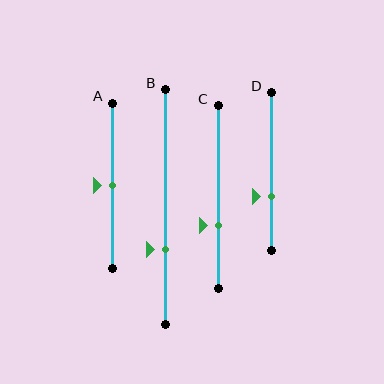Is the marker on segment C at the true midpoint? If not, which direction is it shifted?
No, the marker on segment C is shifted downward by about 15% of the segment length.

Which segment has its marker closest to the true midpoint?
Segment A has its marker closest to the true midpoint.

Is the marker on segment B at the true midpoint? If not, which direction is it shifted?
No, the marker on segment B is shifted downward by about 18% of the segment length.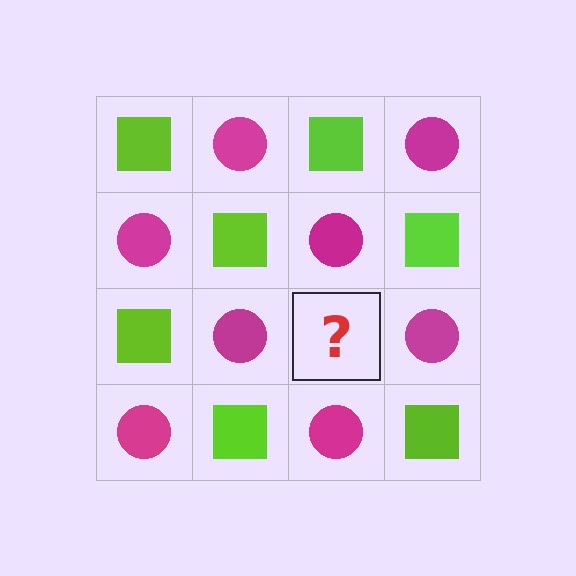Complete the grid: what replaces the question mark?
The question mark should be replaced with a lime square.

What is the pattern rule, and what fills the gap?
The rule is that it alternates lime square and magenta circle in a checkerboard pattern. The gap should be filled with a lime square.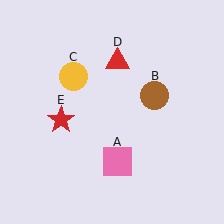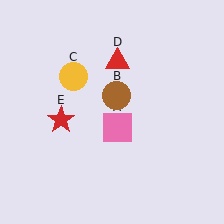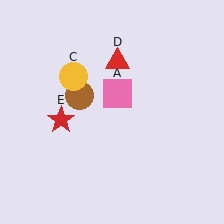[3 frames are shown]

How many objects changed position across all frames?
2 objects changed position: pink square (object A), brown circle (object B).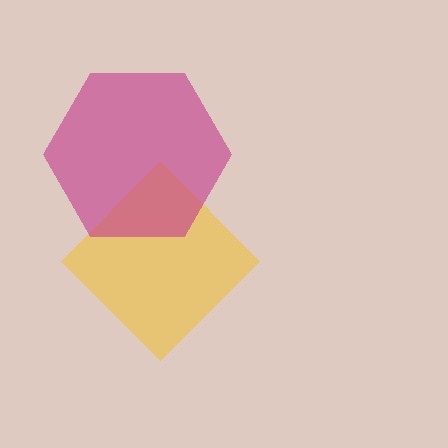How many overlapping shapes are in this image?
There are 2 overlapping shapes in the image.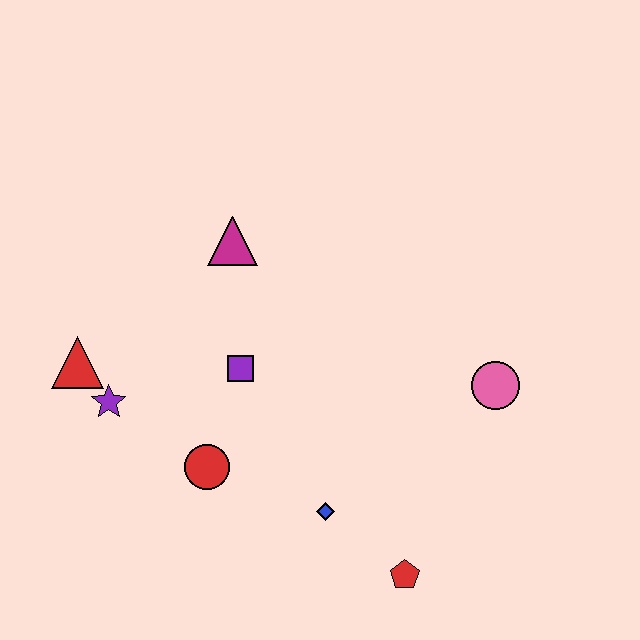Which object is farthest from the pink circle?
The red triangle is farthest from the pink circle.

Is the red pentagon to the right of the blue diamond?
Yes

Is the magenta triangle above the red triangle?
Yes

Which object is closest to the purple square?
The red circle is closest to the purple square.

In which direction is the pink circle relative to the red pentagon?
The pink circle is above the red pentagon.